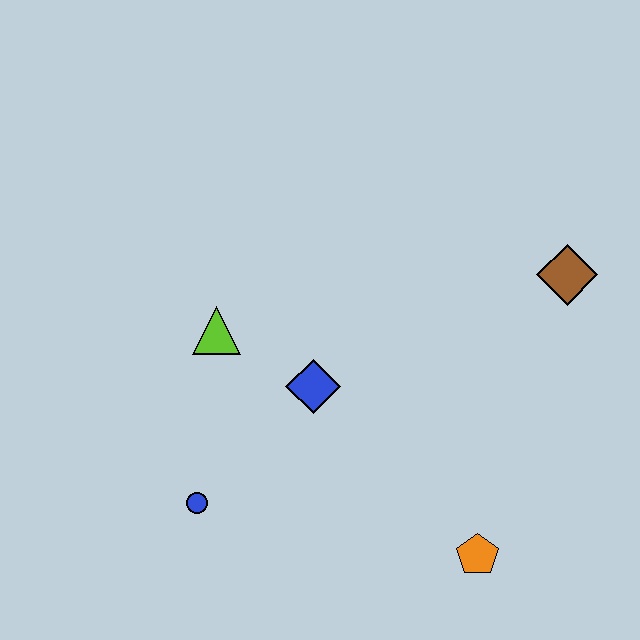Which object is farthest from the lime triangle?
The brown diamond is farthest from the lime triangle.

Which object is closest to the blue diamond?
The lime triangle is closest to the blue diamond.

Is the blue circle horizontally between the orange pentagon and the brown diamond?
No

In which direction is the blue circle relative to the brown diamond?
The blue circle is to the left of the brown diamond.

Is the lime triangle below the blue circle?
No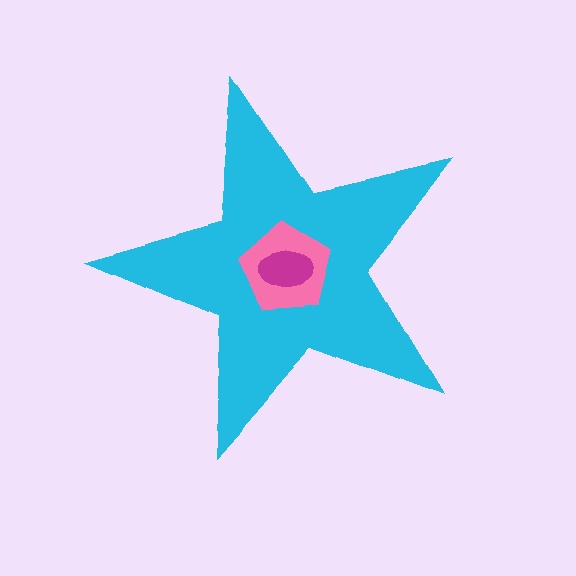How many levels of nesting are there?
3.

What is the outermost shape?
The cyan star.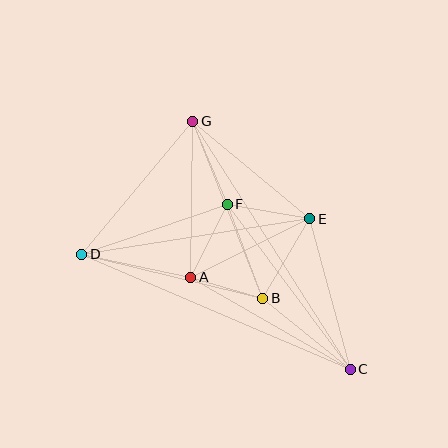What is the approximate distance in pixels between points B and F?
The distance between B and F is approximately 101 pixels.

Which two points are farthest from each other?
Points C and G are farthest from each other.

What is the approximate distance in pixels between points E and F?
The distance between E and F is approximately 84 pixels.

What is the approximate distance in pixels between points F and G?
The distance between F and G is approximately 90 pixels.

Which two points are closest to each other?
Points A and B are closest to each other.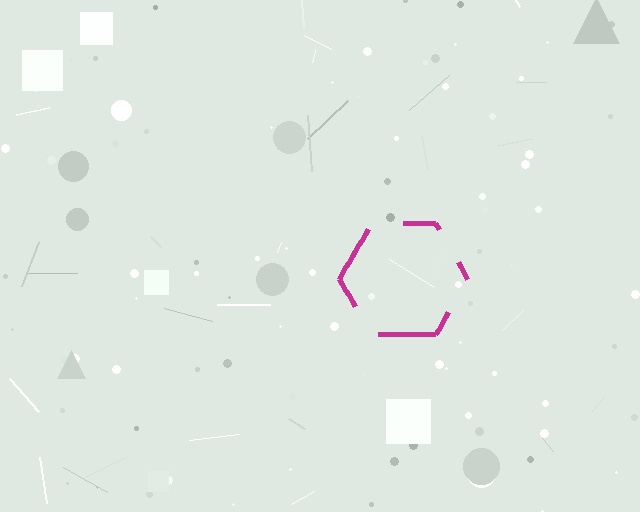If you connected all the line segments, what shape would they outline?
They would outline a hexagon.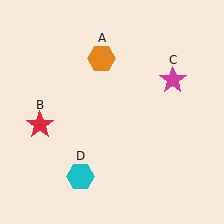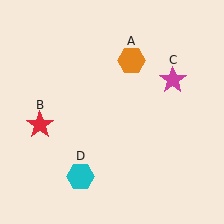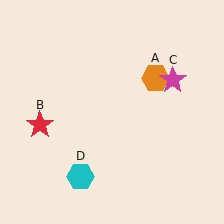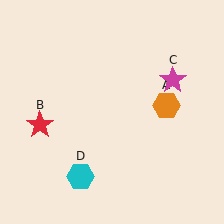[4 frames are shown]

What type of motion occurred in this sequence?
The orange hexagon (object A) rotated clockwise around the center of the scene.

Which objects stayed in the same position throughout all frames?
Red star (object B) and magenta star (object C) and cyan hexagon (object D) remained stationary.